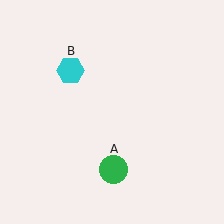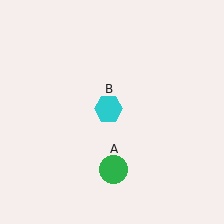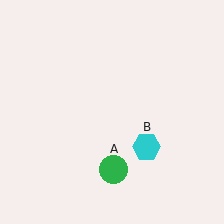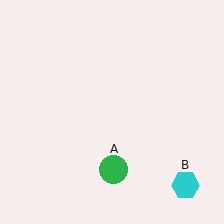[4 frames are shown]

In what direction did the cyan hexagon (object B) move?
The cyan hexagon (object B) moved down and to the right.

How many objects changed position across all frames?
1 object changed position: cyan hexagon (object B).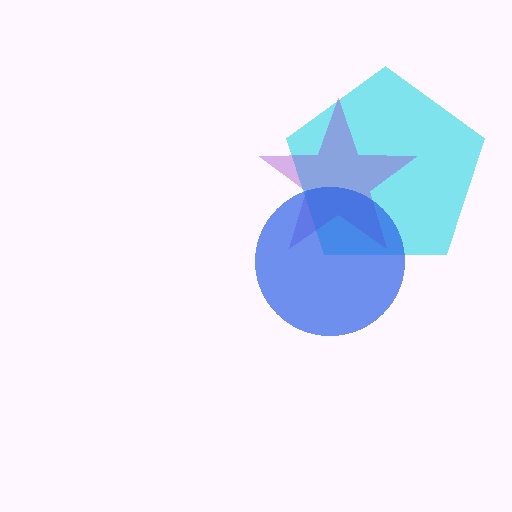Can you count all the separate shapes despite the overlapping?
Yes, there are 3 separate shapes.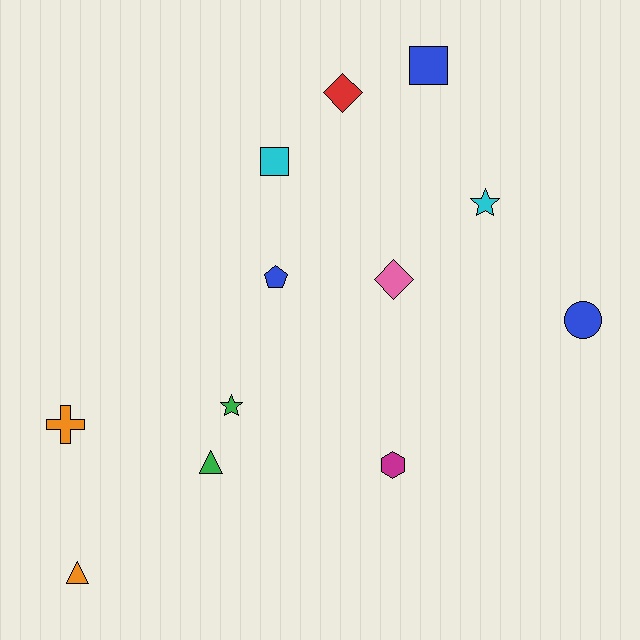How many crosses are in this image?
There is 1 cross.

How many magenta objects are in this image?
There is 1 magenta object.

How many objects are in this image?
There are 12 objects.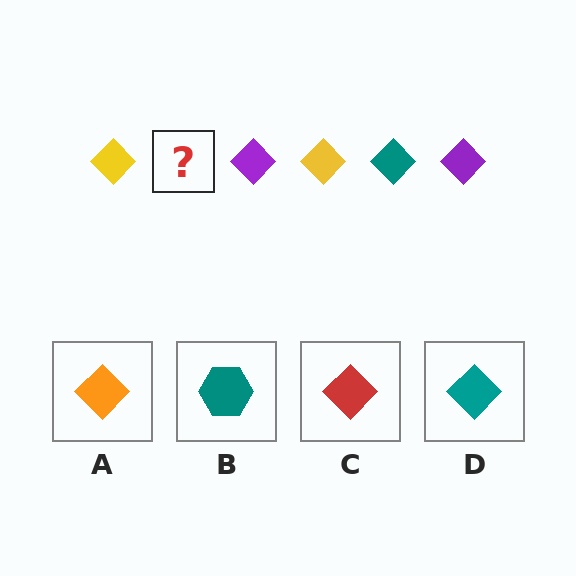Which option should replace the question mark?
Option D.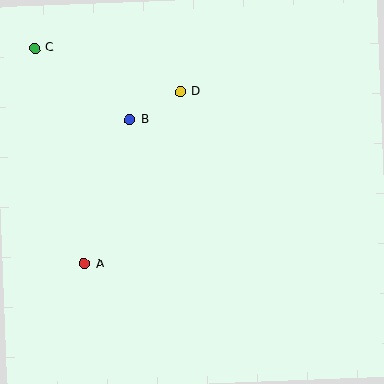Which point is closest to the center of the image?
Point B at (130, 120) is closest to the center.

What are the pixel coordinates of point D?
Point D is at (180, 92).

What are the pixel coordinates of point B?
Point B is at (130, 120).